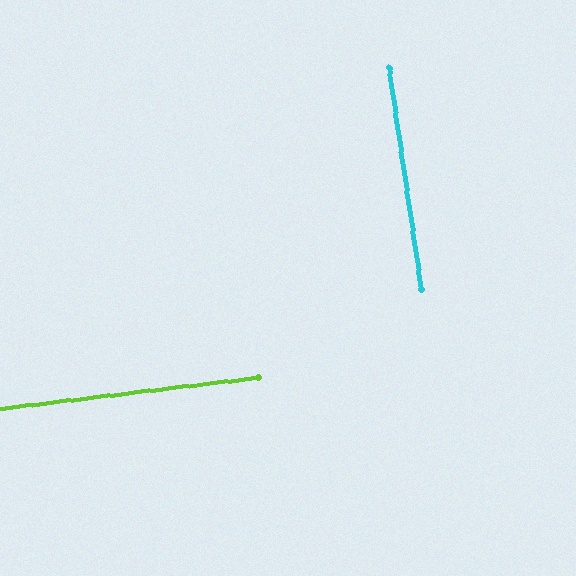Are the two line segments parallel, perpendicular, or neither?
Perpendicular — they meet at approximately 89°.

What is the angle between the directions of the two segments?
Approximately 89 degrees.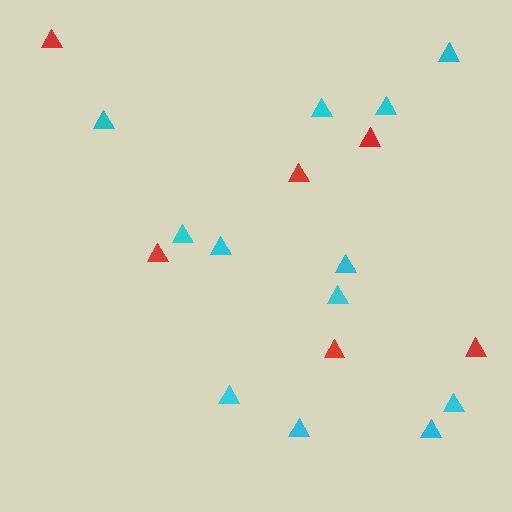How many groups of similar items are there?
There are 2 groups: one group of red triangles (6) and one group of cyan triangles (12).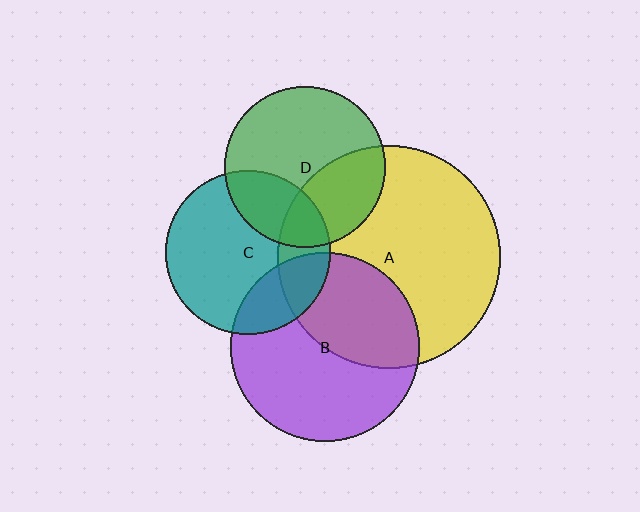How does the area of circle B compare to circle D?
Approximately 1.4 times.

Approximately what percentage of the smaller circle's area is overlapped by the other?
Approximately 40%.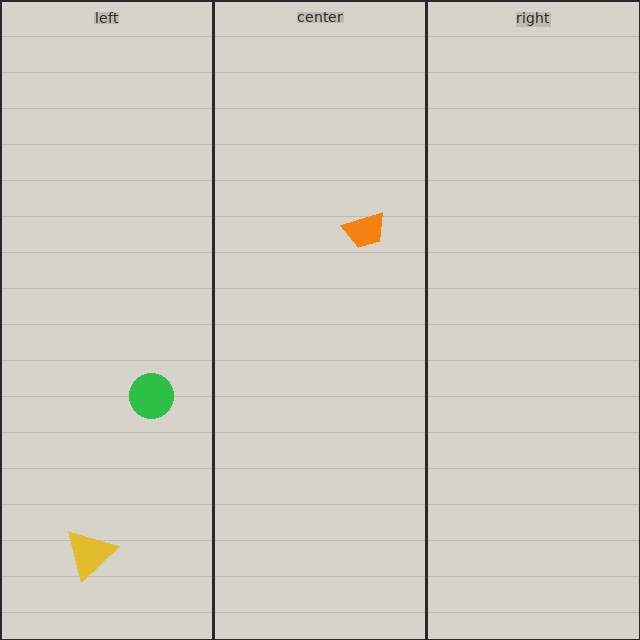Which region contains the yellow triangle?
The left region.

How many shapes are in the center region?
1.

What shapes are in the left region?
The yellow triangle, the green circle.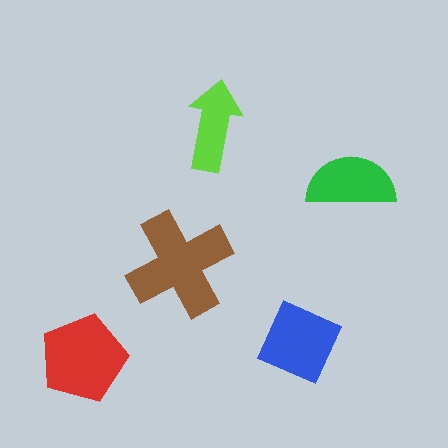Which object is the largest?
The brown cross.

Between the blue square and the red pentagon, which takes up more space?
The red pentagon.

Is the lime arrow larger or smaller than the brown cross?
Smaller.